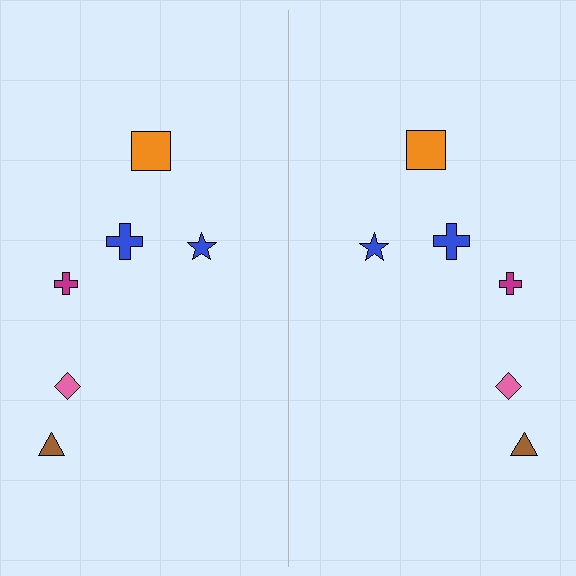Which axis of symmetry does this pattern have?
The pattern has a vertical axis of symmetry running through the center of the image.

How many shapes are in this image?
There are 12 shapes in this image.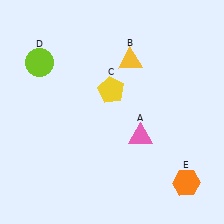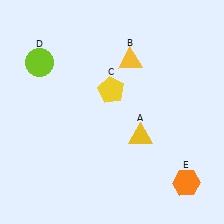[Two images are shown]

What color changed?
The triangle (A) changed from pink in Image 1 to yellow in Image 2.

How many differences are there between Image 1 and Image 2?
There is 1 difference between the two images.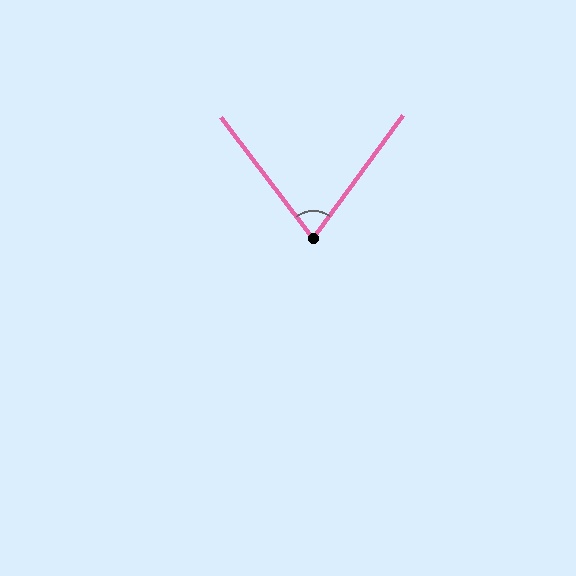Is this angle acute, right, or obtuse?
It is acute.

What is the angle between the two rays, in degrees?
Approximately 74 degrees.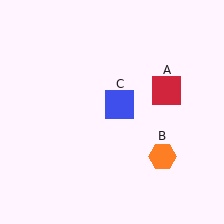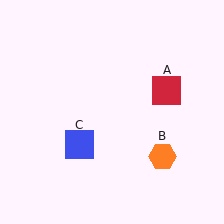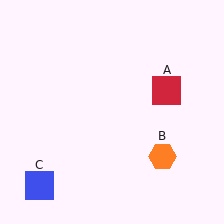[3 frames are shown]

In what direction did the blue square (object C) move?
The blue square (object C) moved down and to the left.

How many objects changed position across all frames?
1 object changed position: blue square (object C).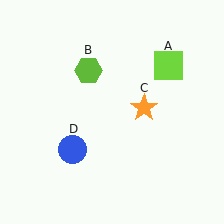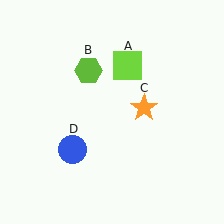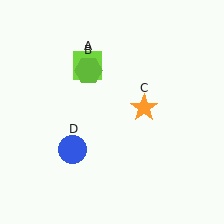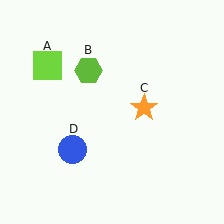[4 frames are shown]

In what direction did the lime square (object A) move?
The lime square (object A) moved left.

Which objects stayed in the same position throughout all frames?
Lime hexagon (object B) and orange star (object C) and blue circle (object D) remained stationary.